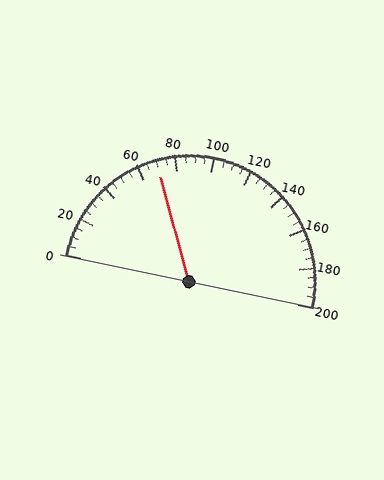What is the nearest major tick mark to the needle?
The nearest major tick mark is 80.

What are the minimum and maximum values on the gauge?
The gauge ranges from 0 to 200.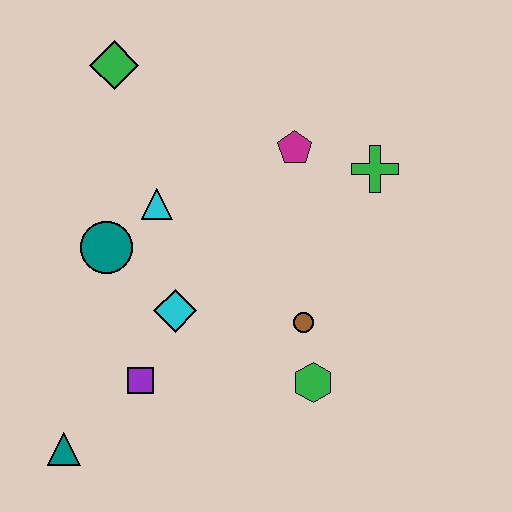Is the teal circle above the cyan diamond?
Yes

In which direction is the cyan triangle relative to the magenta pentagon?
The cyan triangle is to the left of the magenta pentagon.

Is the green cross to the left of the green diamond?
No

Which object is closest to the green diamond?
The cyan triangle is closest to the green diamond.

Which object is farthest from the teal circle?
The green cross is farthest from the teal circle.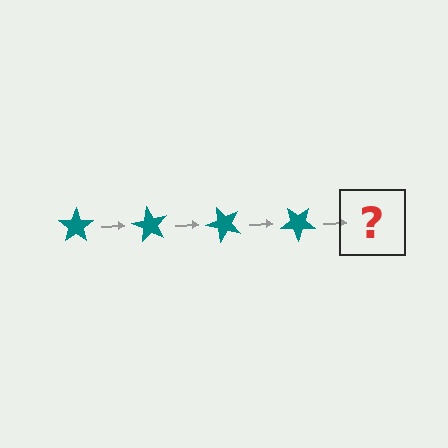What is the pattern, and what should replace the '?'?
The pattern is that the star rotates 60 degrees each step. The '?' should be a teal star rotated 240 degrees.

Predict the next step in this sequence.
The next step is a teal star rotated 240 degrees.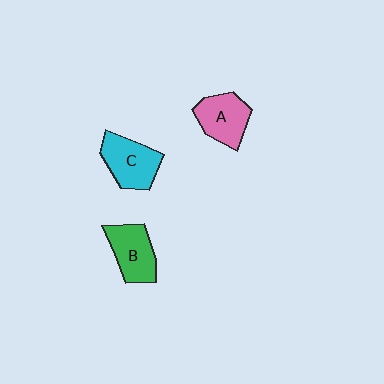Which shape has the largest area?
Shape C (cyan).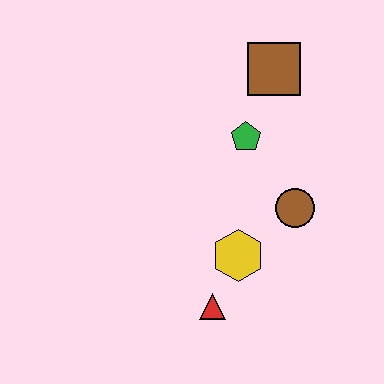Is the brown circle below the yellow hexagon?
No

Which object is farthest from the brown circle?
The brown square is farthest from the brown circle.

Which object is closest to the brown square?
The green pentagon is closest to the brown square.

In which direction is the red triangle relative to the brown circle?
The red triangle is below the brown circle.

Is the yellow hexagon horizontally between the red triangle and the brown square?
Yes